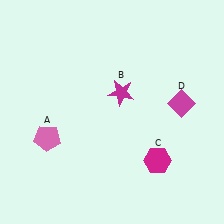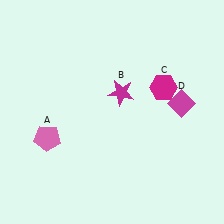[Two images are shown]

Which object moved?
The magenta hexagon (C) moved up.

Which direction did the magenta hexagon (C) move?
The magenta hexagon (C) moved up.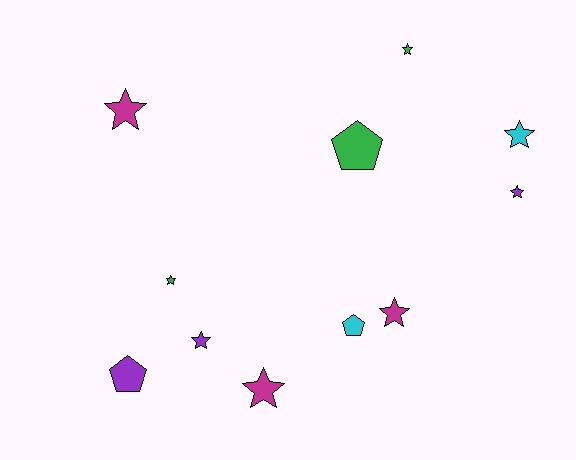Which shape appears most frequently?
Star, with 8 objects.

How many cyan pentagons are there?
There is 1 cyan pentagon.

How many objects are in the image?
There are 11 objects.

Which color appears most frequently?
Magenta, with 3 objects.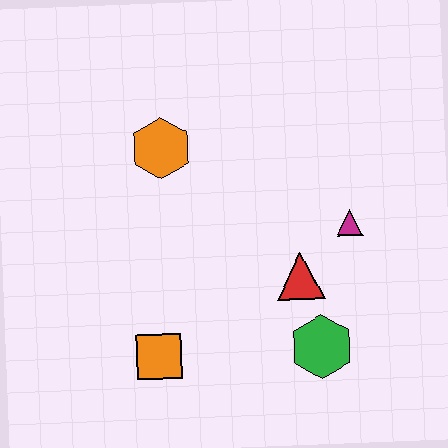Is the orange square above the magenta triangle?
No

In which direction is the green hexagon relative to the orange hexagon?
The green hexagon is below the orange hexagon.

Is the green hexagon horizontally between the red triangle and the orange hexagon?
No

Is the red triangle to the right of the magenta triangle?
No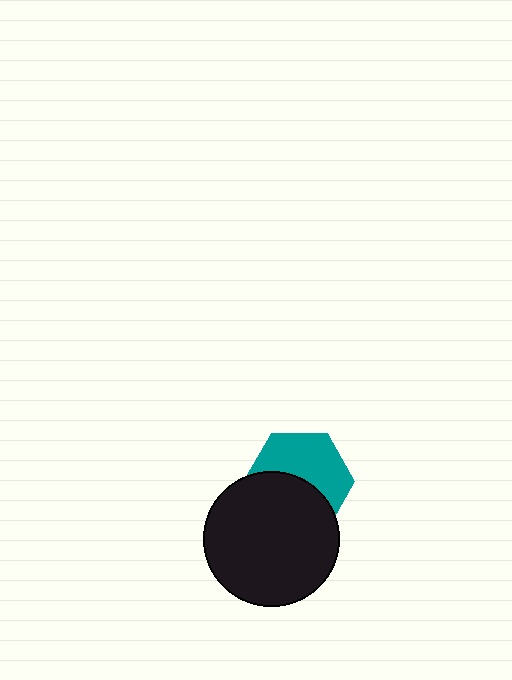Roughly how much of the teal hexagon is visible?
About half of it is visible (roughly 53%).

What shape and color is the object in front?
The object in front is a black circle.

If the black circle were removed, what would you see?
You would see the complete teal hexagon.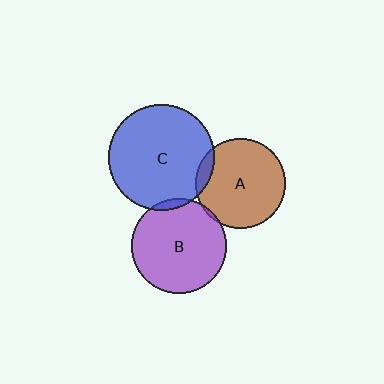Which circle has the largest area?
Circle C (blue).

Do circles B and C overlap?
Yes.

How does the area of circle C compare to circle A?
Approximately 1.4 times.